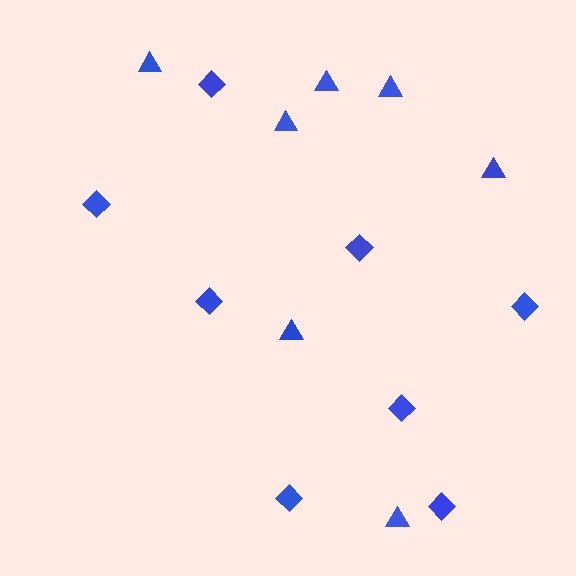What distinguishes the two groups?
There are 2 groups: one group of diamonds (8) and one group of triangles (7).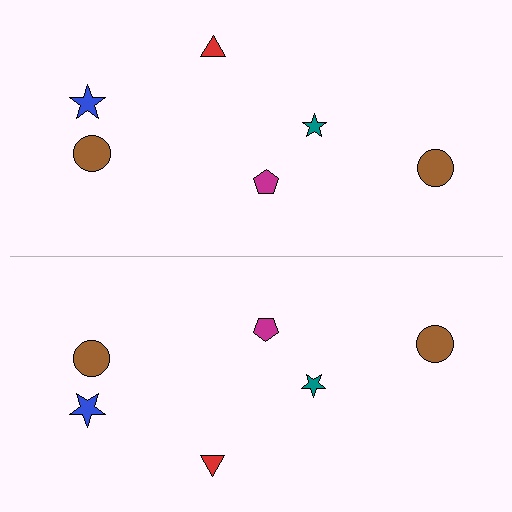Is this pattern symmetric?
Yes, this pattern has bilateral (reflection) symmetry.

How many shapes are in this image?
There are 12 shapes in this image.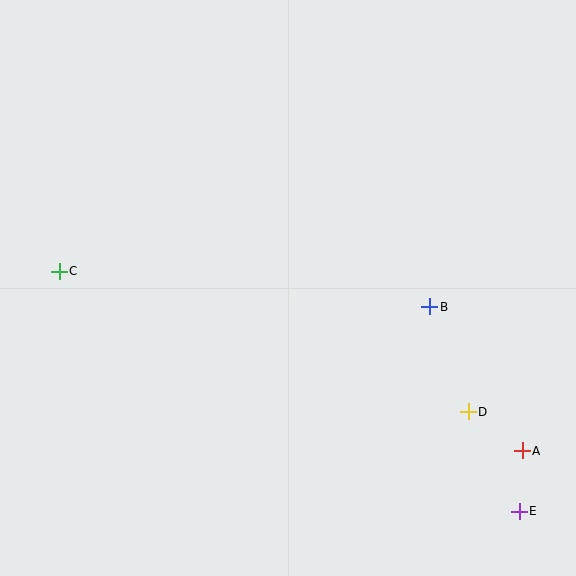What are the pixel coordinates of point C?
Point C is at (59, 271).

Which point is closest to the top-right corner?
Point B is closest to the top-right corner.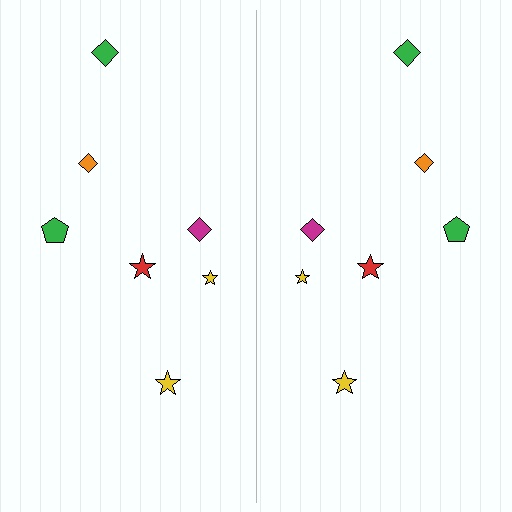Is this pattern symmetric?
Yes, this pattern has bilateral (reflection) symmetry.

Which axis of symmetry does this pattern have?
The pattern has a vertical axis of symmetry running through the center of the image.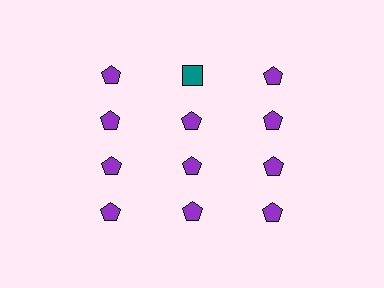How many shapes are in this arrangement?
There are 12 shapes arranged in a grid pattern.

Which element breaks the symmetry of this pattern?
The teal square in the top row, second from left column breaks the symmetry. All other shapes are purple pentagons.